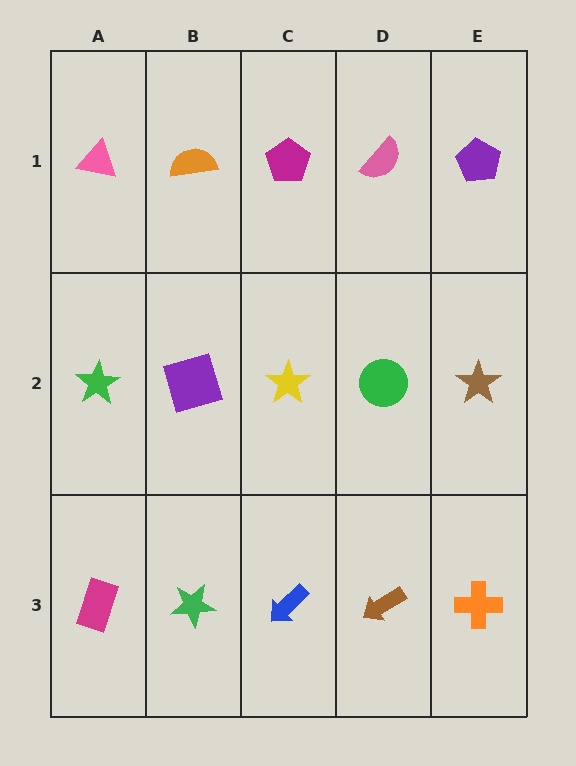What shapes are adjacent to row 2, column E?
A purple pentagon (row 1, column E), an orange cross (row 3, column E), a green circle (row 2, column D).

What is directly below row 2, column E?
An orange cross.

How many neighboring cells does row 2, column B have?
4.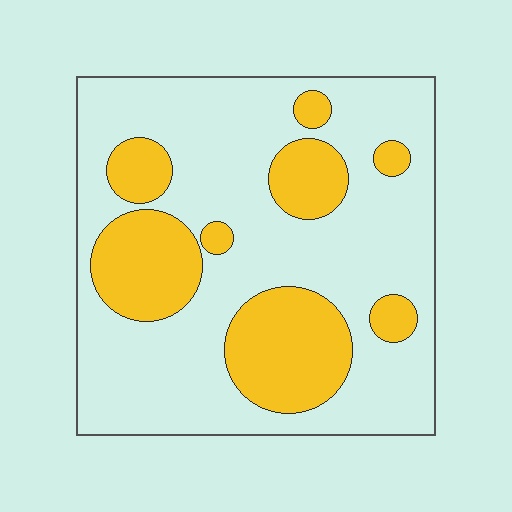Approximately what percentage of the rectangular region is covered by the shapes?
Approximately 30%.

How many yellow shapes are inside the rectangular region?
8.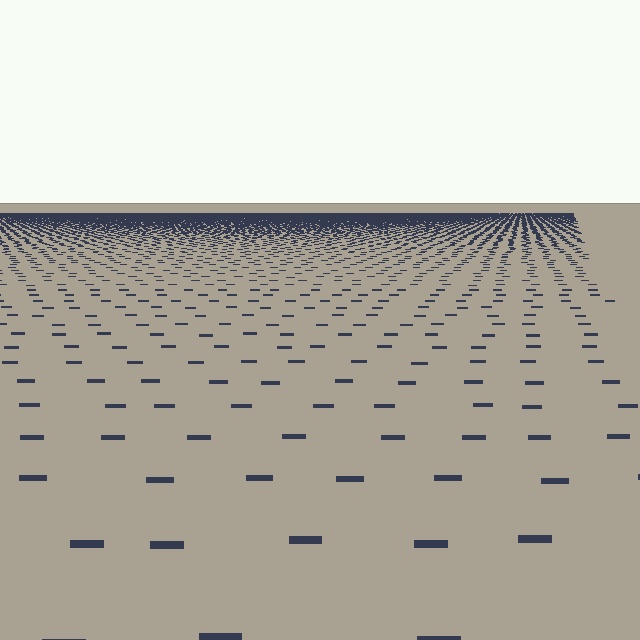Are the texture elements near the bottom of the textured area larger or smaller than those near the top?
Larger. Near the bottom, elements are closer to the viewer and appear at a bigger on-screen size.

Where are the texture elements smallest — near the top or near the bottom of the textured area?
Near the top.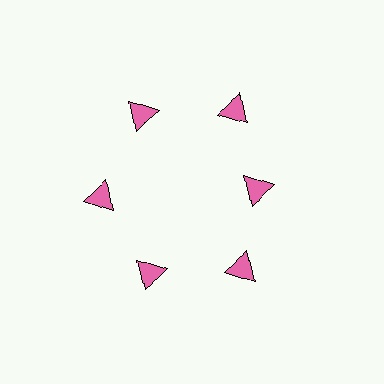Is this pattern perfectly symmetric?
No. The 6 pink triangles are arranged in a ring, but one element near the 3 o'clock position is pulled inward toward the center, breaking the 6-fold rotational symmetry.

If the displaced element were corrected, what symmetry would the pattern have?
It would have 6-fold rotational symmetry — the pattern would map onto itself every 60 degrees.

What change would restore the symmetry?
The symmetry would be restored by moving it outward, back onto the ring so that all 6 triangles sit at equal angles and equal distance from the center.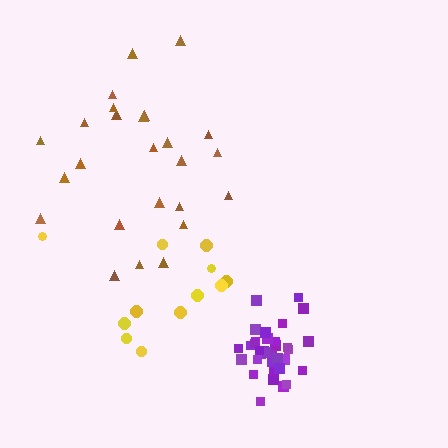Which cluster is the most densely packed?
Purple.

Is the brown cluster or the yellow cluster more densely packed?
Brown.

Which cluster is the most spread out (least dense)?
Yellow.